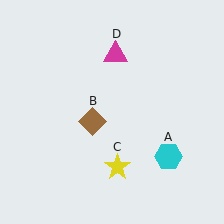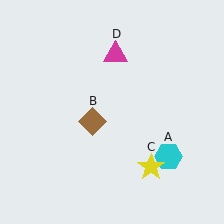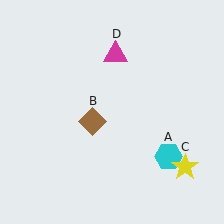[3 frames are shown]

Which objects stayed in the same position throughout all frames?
Cyan hexagon (object A) and brown diamond (object B) and magenta triangle (object D) remained stationary.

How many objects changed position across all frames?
1 object changed position: yellow star (object C).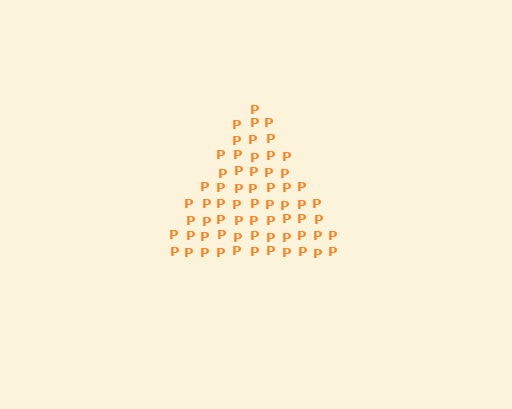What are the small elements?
The small elements are letter P's.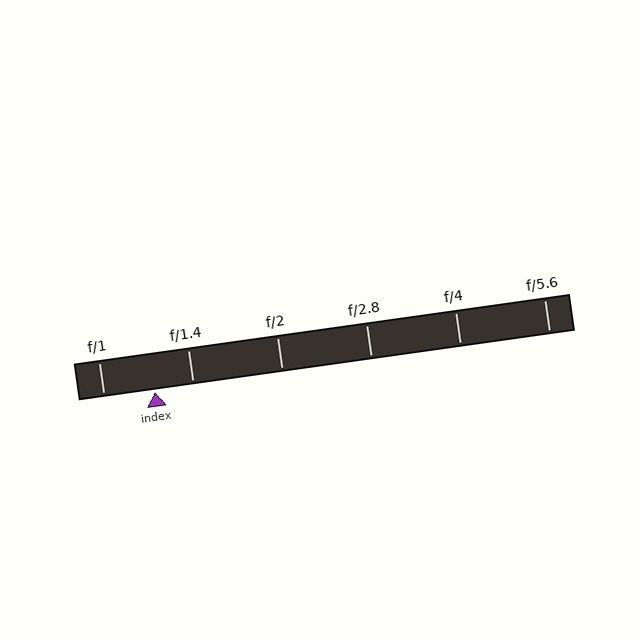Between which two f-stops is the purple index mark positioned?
The index mark is between f/1 and f/1.4.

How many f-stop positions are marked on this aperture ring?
There are 6 f-stop positions marked.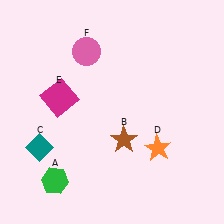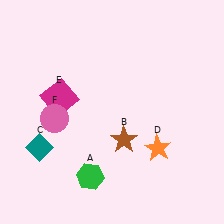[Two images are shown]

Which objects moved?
The objects that moved are: the green hexagon (A), the pink circle (F).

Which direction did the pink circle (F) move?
The pink circle (F) moved down.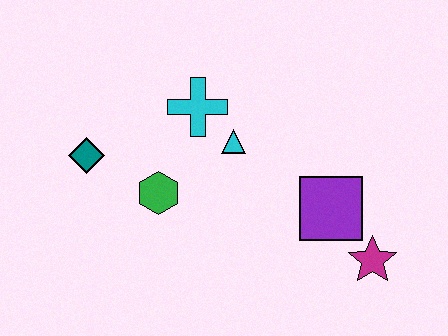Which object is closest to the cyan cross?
The cyan triangle is closest to the cyan cross.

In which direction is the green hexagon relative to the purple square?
The green hexagon is to the left of the purple square.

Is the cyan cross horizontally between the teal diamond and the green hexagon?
No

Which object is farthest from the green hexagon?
The magenta star is farthest from the green hexagon.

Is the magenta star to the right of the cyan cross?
Yes